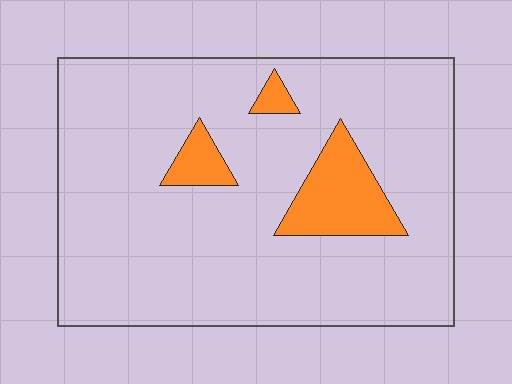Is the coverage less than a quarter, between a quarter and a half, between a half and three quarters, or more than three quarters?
Less than a quarter.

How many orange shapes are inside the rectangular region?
3.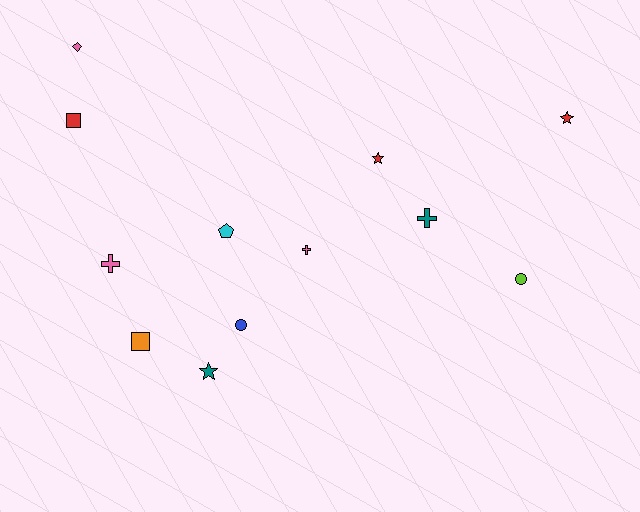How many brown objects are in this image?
There are no brown objects.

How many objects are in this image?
There are 12 objects.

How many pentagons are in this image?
There is 1 pentagon.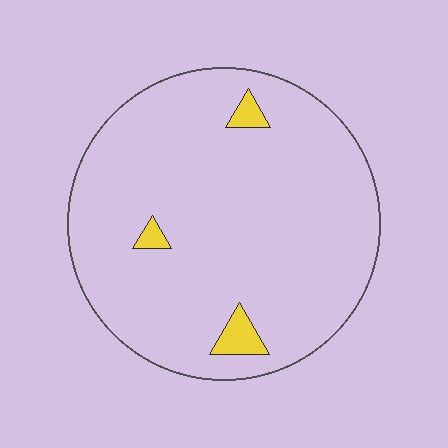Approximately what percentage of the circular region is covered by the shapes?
Approximately 5%.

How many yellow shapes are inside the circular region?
3.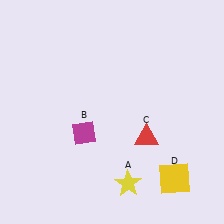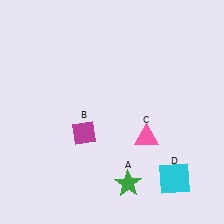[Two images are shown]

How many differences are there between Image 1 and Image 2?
There are 3 differences between the two images.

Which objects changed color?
A changed from yellow to green. C changed from red to pink. D changed from yellow to cyan.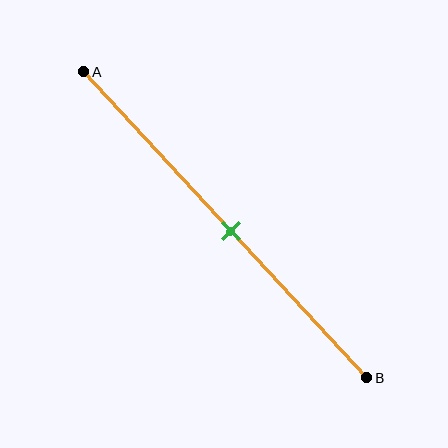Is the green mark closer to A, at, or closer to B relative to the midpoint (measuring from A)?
The green mark is approximately at the midpoint of segment AB.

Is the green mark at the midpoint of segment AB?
Yes, the mark is approximately at the midpoint.